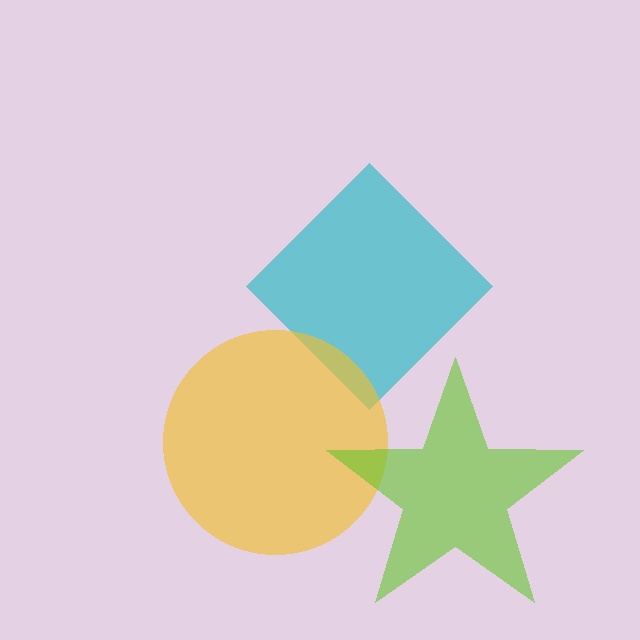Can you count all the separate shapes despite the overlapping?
Yes, there are 3 separate shapes.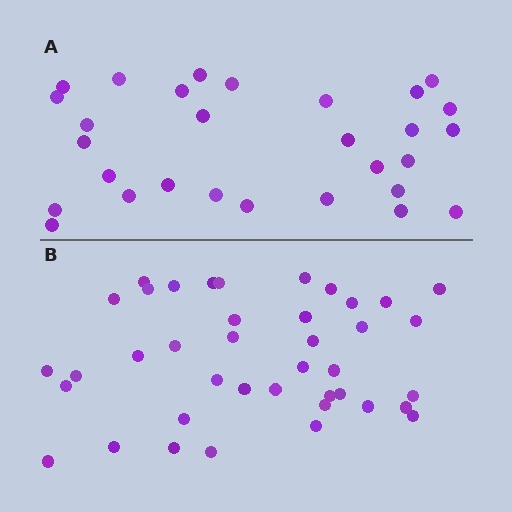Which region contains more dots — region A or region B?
Region B (the bottom region) has more dots.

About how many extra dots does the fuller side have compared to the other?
Region B has roughly 12 or so more dots than region A.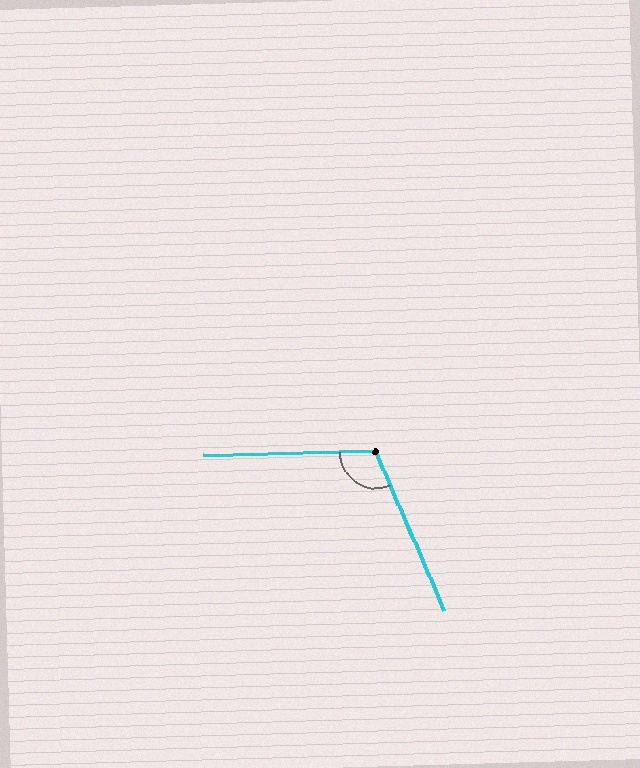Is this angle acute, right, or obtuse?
It is obtuse.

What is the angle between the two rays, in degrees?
Approximately 112 degrees.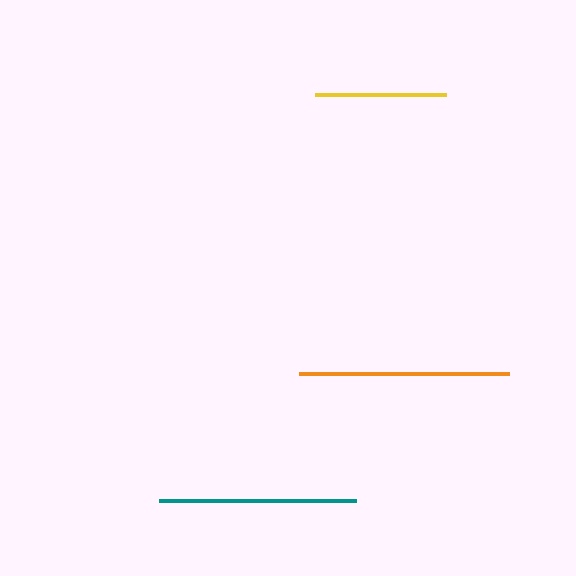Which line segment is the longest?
The orange line is the longest at approximately 210 pixels.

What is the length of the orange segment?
The orange segment is approximately 210 pixels long.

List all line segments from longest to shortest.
From longest to shortest: orange, teal, yellow.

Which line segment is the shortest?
The yellow line is the shortest at approximately 131 pixels.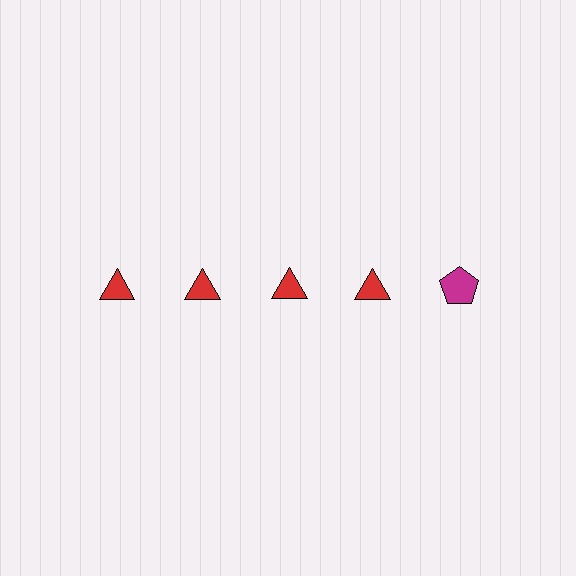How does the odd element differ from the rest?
It differs in both color (magenta instead of red) and shape (pentagon instead of triangle).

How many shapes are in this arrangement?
There are 5 shapes arranged in a grid pattern.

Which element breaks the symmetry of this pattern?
The magenta pentagon in the top row, rightmost column breaks the symmetry. All other shapes are red triangles.